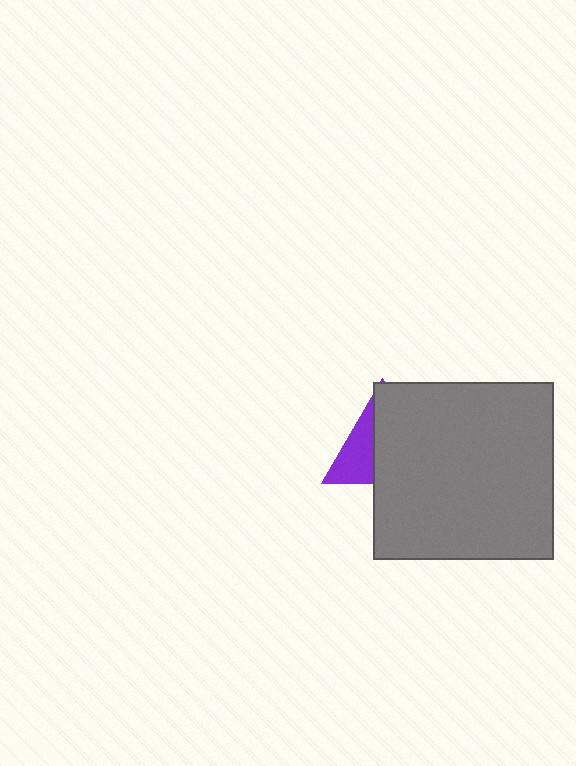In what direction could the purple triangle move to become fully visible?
The purple triangle could move left. That would shift it out from behind the gray rectangle entirely.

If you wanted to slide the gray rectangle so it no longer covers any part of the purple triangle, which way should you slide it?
Slide it right — that is the most direct way to separate the two shapes.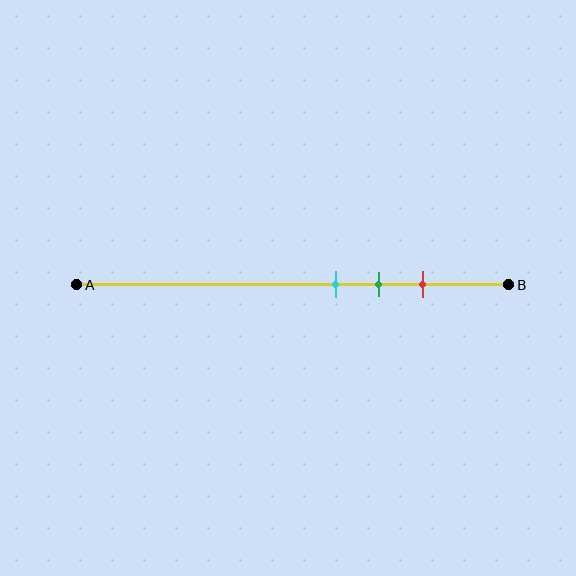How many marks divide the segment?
There are 3 marks dividing the segment.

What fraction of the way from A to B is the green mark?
The green mark is approximately 70% (0.7) of the way from A to B.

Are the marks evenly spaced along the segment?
Yes, the marks are approximately evenly spaced.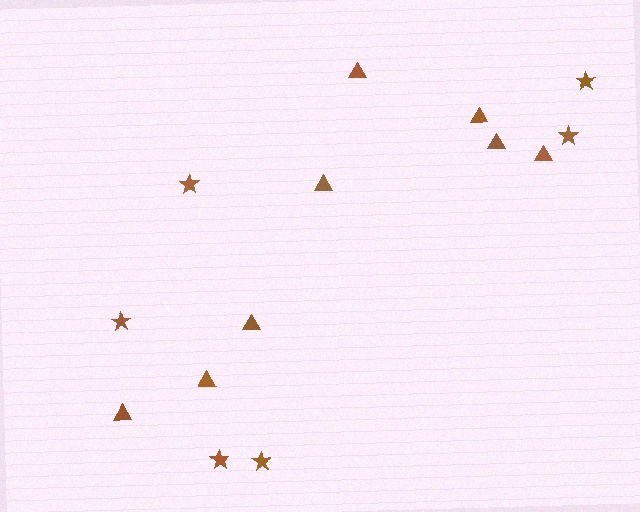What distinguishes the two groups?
There are 2 groups: one group of stars (6) and one group of triangles (8).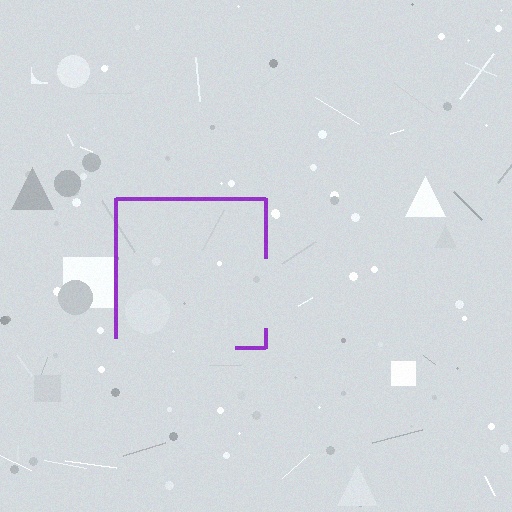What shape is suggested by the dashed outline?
The dashed outline suggests a square.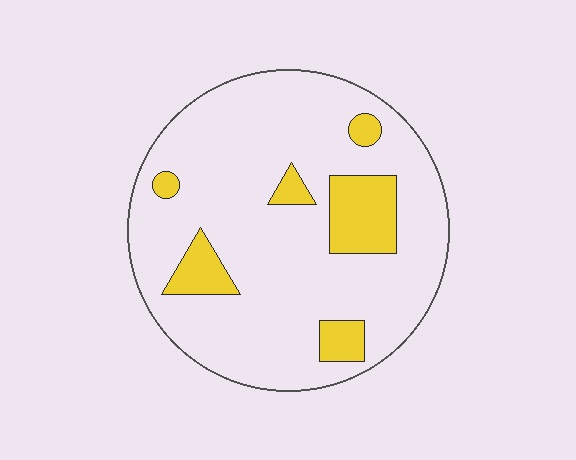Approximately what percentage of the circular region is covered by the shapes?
Approximately 15%.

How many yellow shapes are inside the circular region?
6.